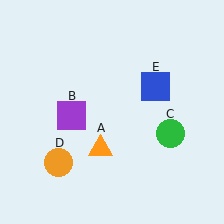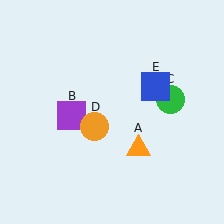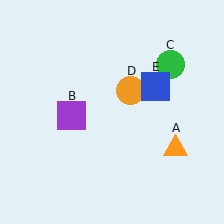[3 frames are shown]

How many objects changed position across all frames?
3 objects changed position: orange triangle (object A), green circle (object C), orange circle (object D).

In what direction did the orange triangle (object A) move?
The orange triangle (object A) moved right.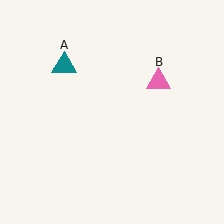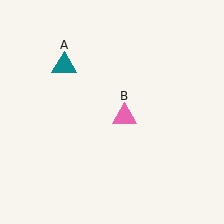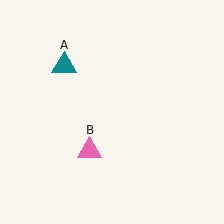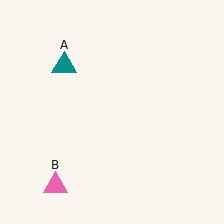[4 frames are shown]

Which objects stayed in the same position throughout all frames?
Teal triangle (object A) remained stationary.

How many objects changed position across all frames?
1 object changed position: pink triangle (object B).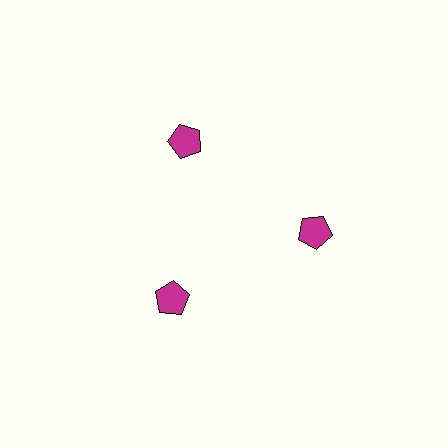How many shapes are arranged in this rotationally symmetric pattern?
There are 3 shapes, arranged in 3 groups of 1.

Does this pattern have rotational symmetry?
Yes, this pattern has 3-fold rotational symmetry. It looks the same after rotating 120 degrees around the center.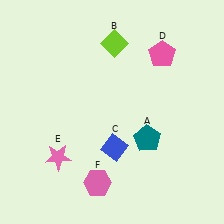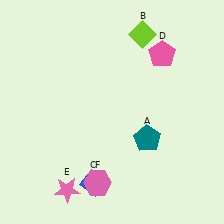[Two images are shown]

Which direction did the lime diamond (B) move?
The lime diamond (B) moved right.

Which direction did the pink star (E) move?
The pink star (E) moved down.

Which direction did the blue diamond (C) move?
The blue diamond (C) moved down.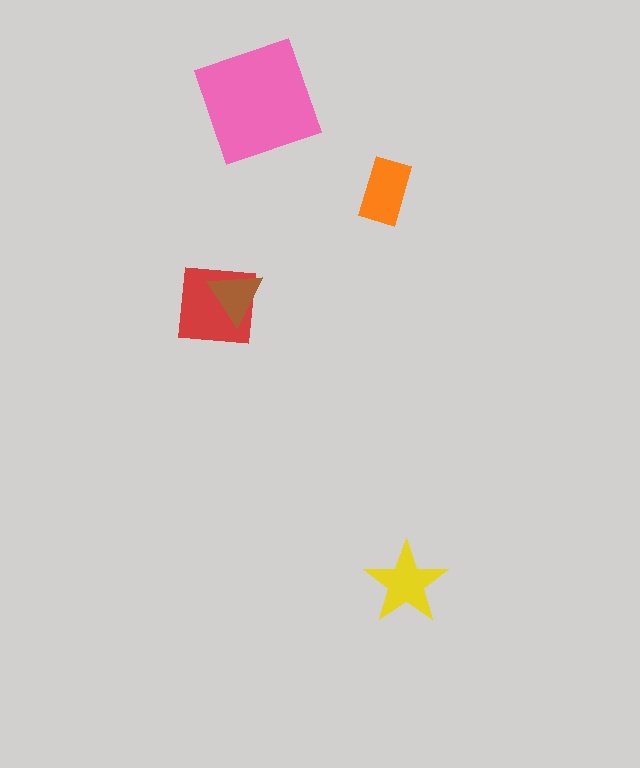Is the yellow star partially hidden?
No, no other shape covers it.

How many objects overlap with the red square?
1 object overlaps with the red square.